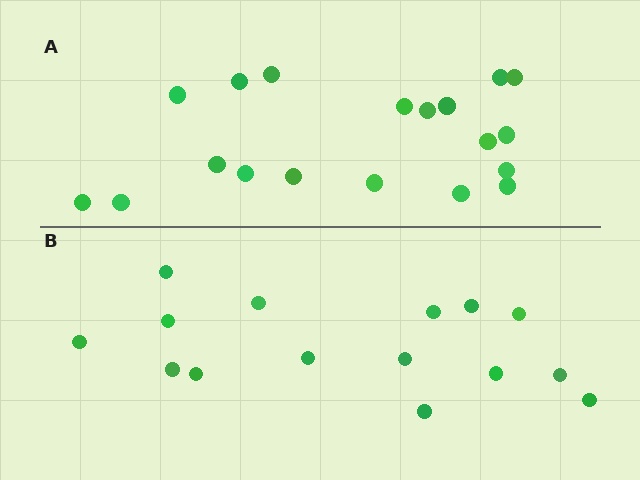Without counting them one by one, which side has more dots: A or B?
Region A (the top region) has more dots.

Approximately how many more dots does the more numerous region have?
Region A has about 4 more dots than region B.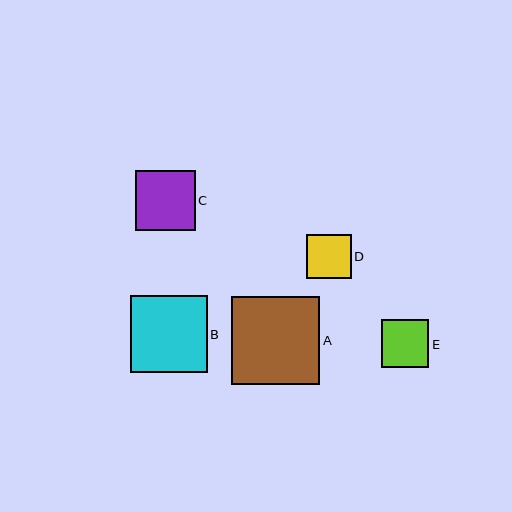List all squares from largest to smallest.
From largest to smallest: A, B, C, E, D.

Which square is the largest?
Square A is the largest with a size of approximately 88 pixels.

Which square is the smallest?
Square D is the smallest with a size of approximately 44 pixels.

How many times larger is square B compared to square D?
Square B is approximately 1.7 times the size of square D.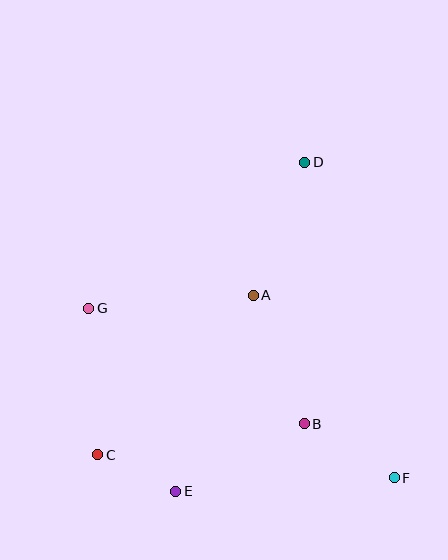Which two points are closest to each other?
Points C and E are closest to each other.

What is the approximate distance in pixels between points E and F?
The distance between E and F is approximately 219 pixels.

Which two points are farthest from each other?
Points C and D are farthest from each other.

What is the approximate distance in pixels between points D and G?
The distance between D and G is approximately 261 pixels.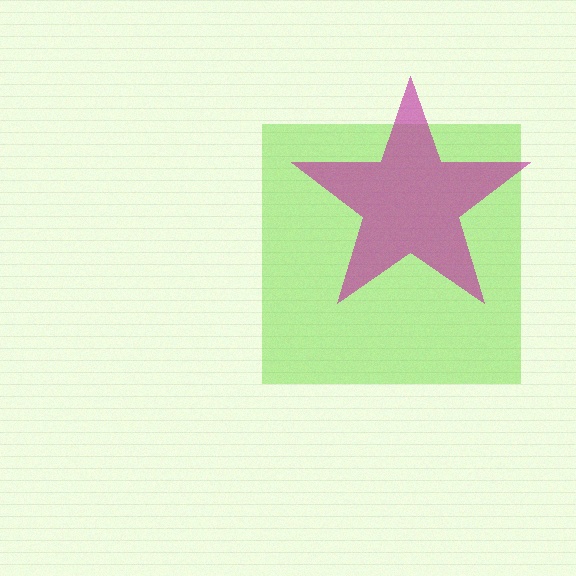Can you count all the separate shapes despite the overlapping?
Yes, there are 2 separate shapes.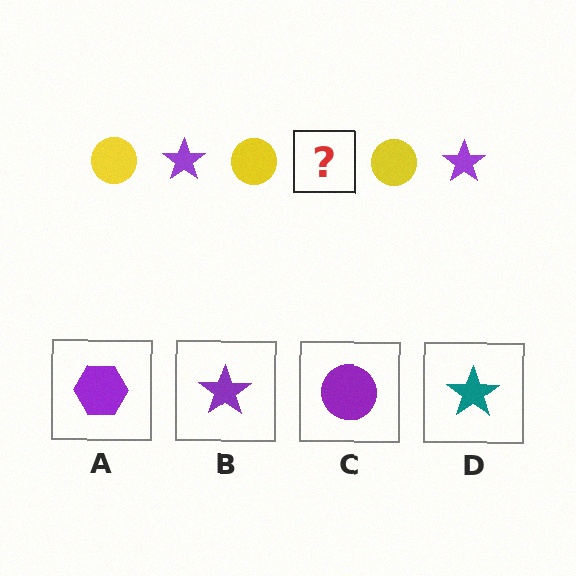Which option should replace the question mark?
Option B.